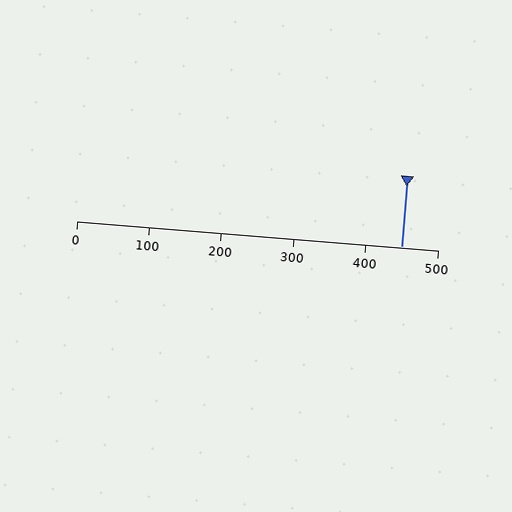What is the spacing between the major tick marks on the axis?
The major ticks are spaced 100 apart.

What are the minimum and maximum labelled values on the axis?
The axis runs from 0 to 500.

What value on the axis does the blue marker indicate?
The marker indicates approximately 450.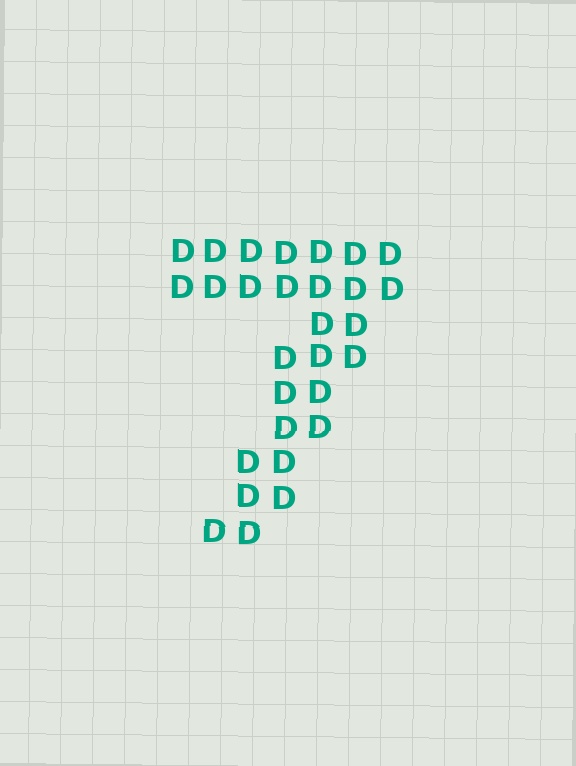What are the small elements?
The small elements are letter D's.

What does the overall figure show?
The overall figure shows the digit 7.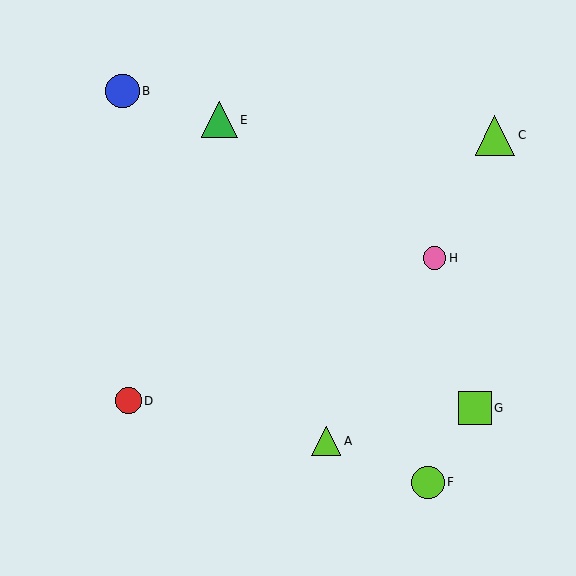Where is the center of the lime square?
The center of the lime square is at (475, 408).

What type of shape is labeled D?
Shape D is a red circle.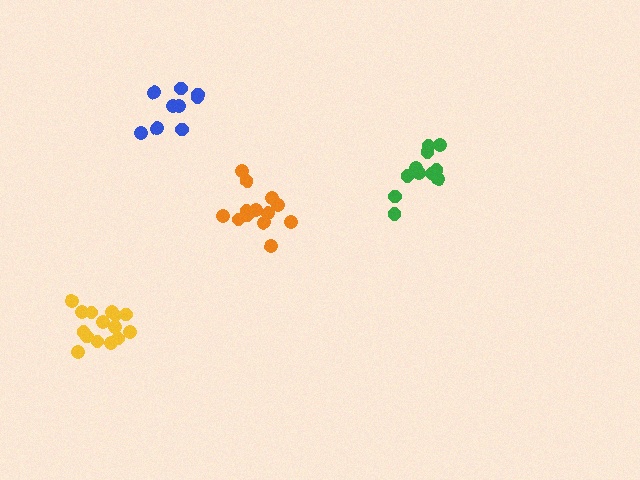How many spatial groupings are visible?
There are 4 spatial groupings.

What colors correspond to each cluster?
The clusters are colored: green, yellow, blue, orange.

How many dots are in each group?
Group 1: 11 dots, Group 2: 15 dots, Group 3: 9 dots, Group 4: 13 dots (48 total).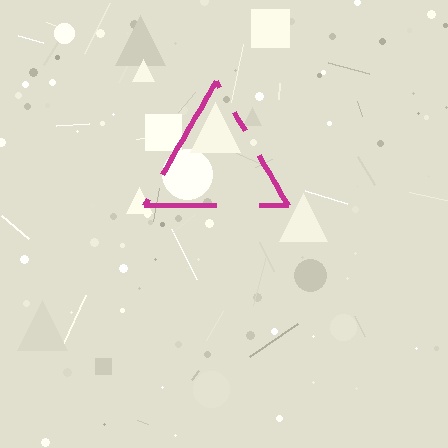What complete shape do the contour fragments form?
The contour fragments form a triangle.